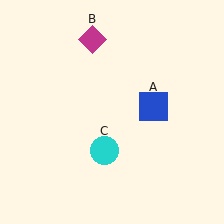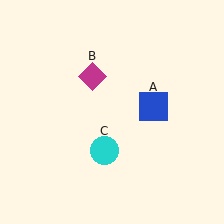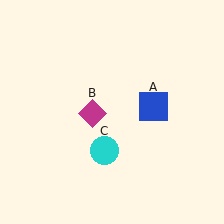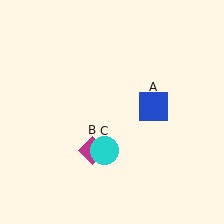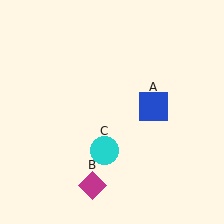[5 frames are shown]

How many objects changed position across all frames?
1 object changed position: magenta diamond (object B).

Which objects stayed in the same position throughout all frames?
Blue square (object A) and cyan circle (object C) remained stationary.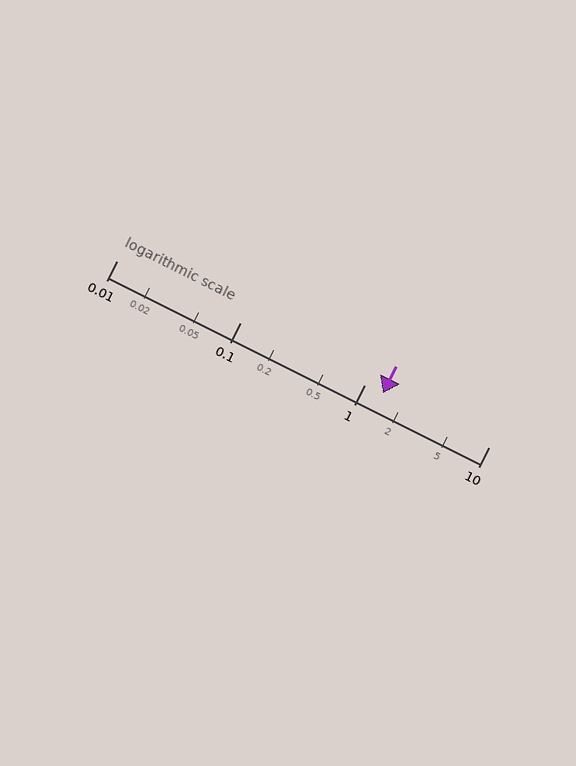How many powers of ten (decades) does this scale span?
The scale spans 3 decades, from 0.01 to 10.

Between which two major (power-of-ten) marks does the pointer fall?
The pointer is between 1 and 10.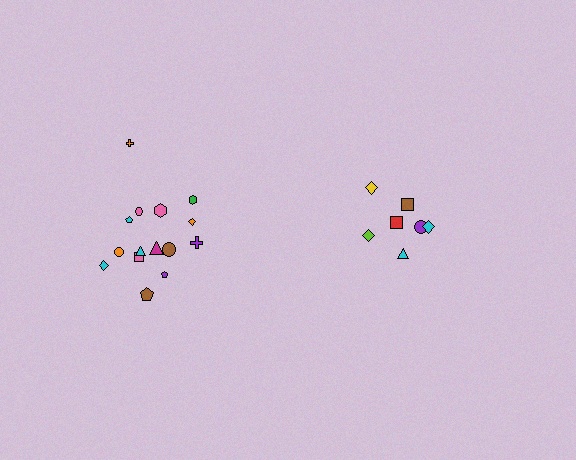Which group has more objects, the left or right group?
The left group.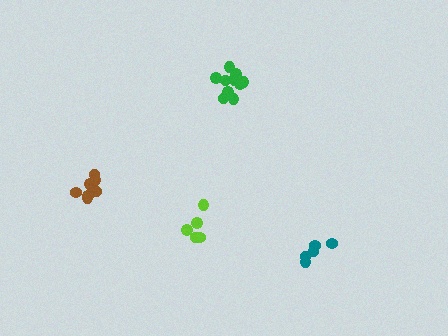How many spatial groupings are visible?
There are 4 spatial groupings.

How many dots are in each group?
Group 1: 5 dots, Group 2: 11 dots, Group 3: 5 dots, Group 4: 9 dots (30 total).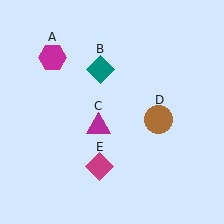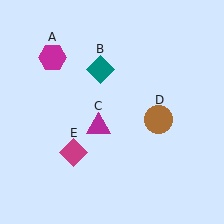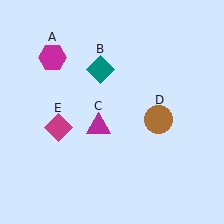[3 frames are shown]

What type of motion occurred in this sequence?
The magenta diamond (object E) rotated clockwise around the center of the scene.